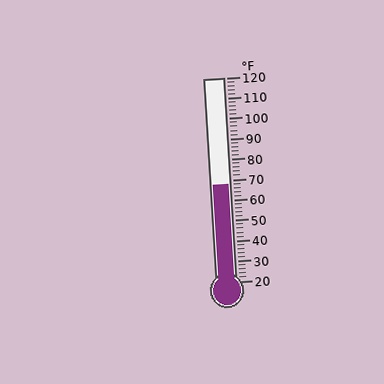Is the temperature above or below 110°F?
The temperature is below 110°F.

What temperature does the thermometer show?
The thermometer shows approximately 68°F.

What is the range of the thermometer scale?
The thermometer scale ranges from 20°F to 120°F.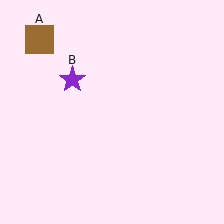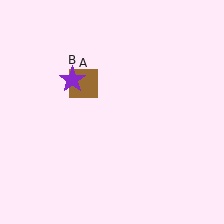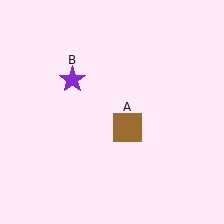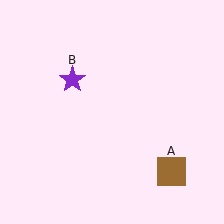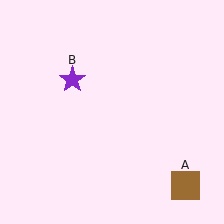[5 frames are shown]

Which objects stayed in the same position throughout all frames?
Purple star (object B) remained stationary.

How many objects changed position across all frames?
1 object changed position: brown square (object A).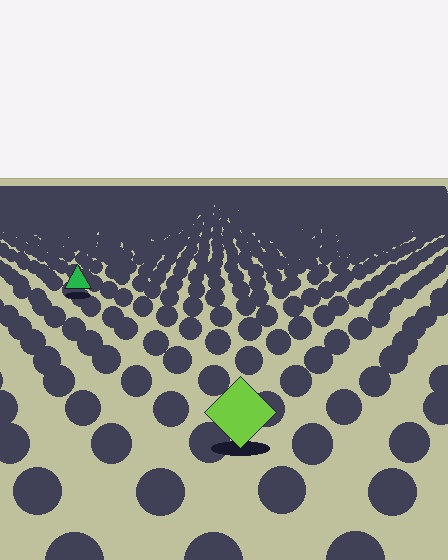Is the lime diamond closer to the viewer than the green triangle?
Yes. The lime diamond is closer — you can tell from the texture gradient: the ground texture is coarser near it.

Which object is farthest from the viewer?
The green triangle is farthest from the viewer. It appears smaller and the ground texture around it is denser.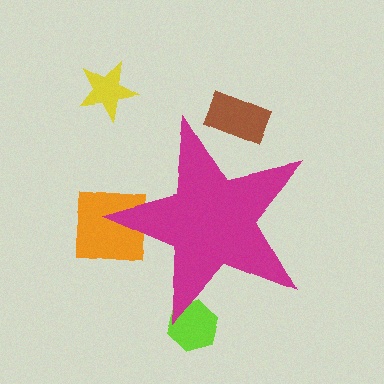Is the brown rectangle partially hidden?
Yes, the brown rectangle is partially hidden behind the magenta star.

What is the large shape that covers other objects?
A magenta star.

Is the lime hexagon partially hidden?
Yes, the lime hexagon is partially hidden behind the magenta star.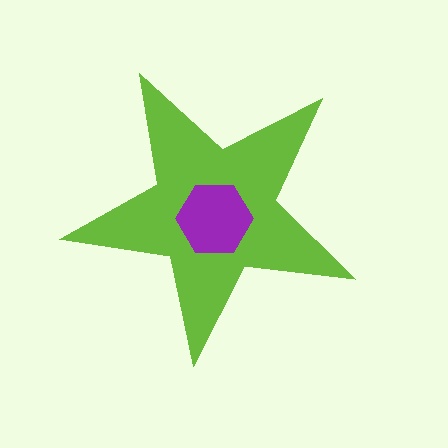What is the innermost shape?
The purple hexagon.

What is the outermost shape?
The lime star.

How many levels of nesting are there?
2.